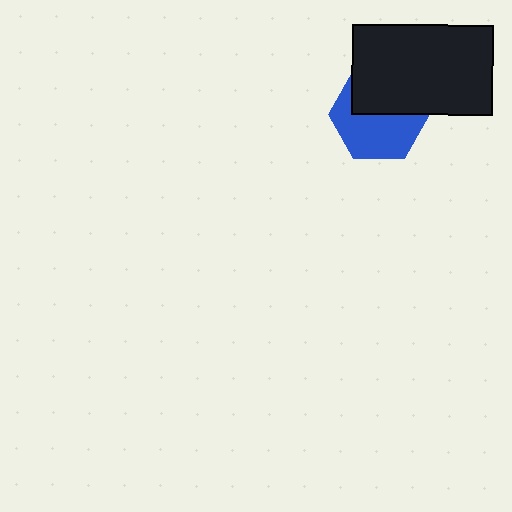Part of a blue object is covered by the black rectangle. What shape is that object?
It is a hexagon.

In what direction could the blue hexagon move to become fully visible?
The blue hexagon could move down. That would shift it out from behind the black rectangle entirely.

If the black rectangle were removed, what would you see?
You would see the complete blue hexagon.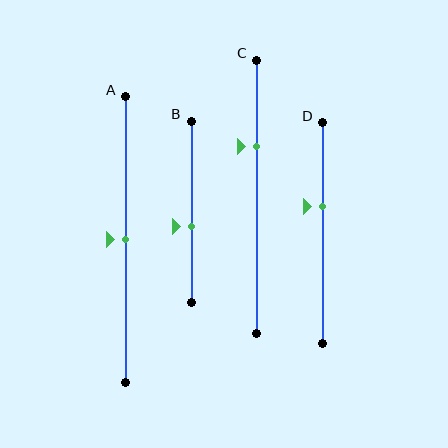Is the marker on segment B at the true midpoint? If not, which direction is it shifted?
No, the marker on segment B is shifted downward by about 8% of the segment length.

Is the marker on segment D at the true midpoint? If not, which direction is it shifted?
No, the marker on segment D is shifted upward by about 12% of the segment length.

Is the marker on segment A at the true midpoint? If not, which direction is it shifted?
Yes, the marker on segment A is at the true midpoint.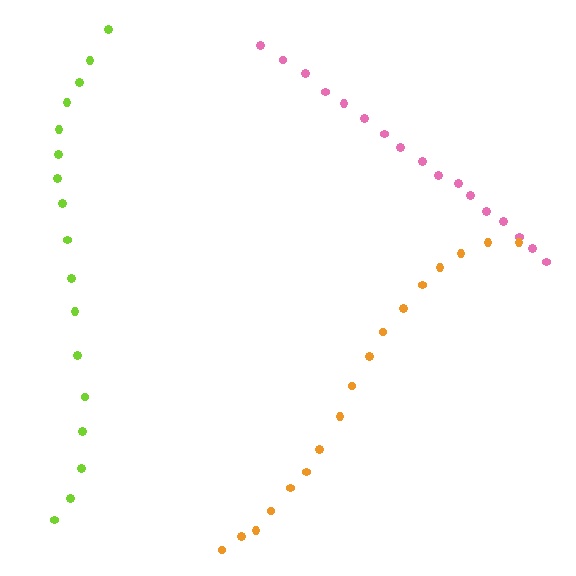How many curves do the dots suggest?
There are 3 distinct paths.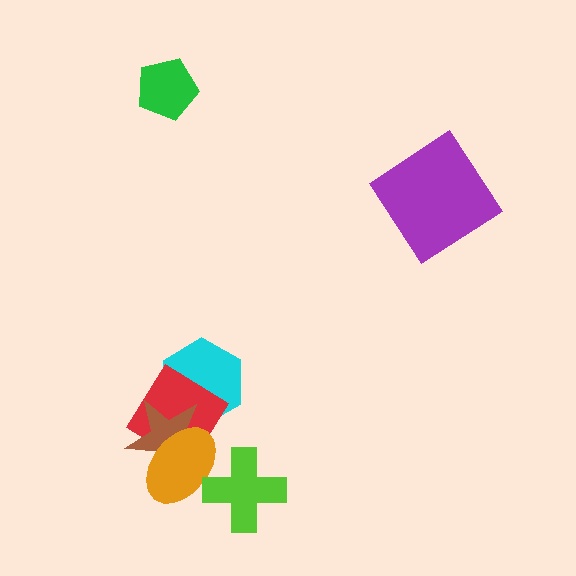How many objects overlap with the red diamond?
3 objects overlap with the red diamond.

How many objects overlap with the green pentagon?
0 objects overlap with the green pentagon.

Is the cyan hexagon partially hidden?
Yes, it is partially covered by another shape.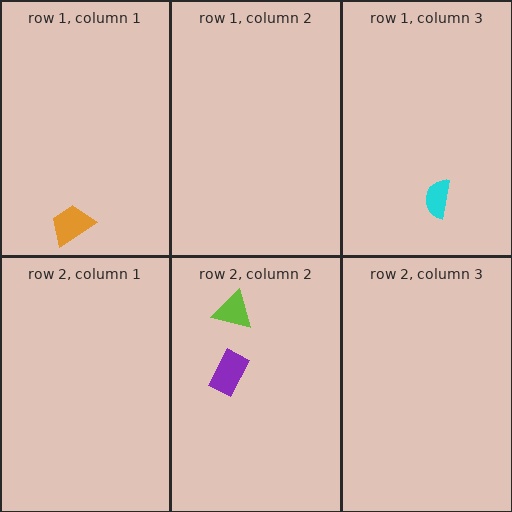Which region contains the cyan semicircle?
The row 1, column 3 region.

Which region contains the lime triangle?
The row 2, column 2 region.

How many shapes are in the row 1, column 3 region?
1.